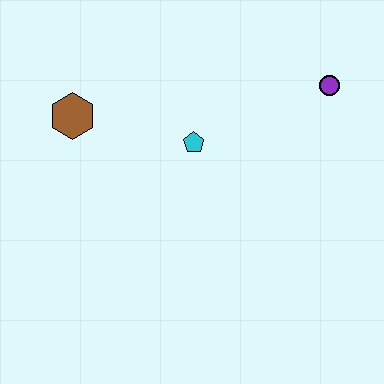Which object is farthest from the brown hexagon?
The purple circle is farthest from the brown hexagon.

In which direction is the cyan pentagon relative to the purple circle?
The cyan pentagon is to the left of the purple circle.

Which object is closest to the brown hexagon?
The cyan pentagon is closest to the brown hexagon.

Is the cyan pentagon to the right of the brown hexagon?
Yes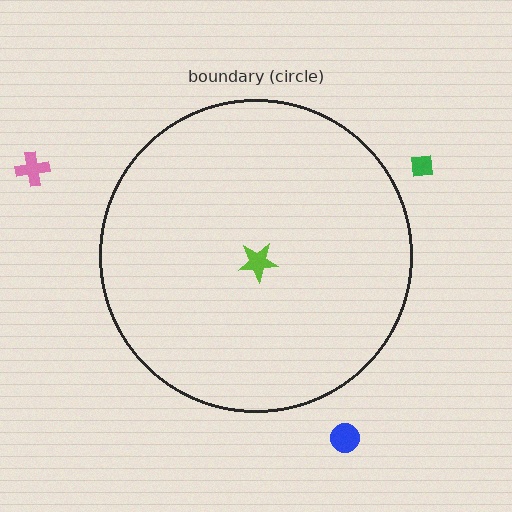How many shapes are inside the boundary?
1 inside, 3 outside.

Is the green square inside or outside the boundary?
Outside.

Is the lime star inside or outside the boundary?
Inside.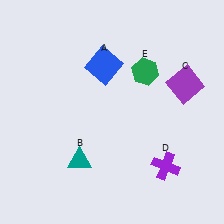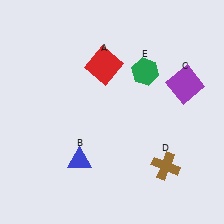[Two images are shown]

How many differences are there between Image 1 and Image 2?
There are 3 differences between the two images.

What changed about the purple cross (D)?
In Image 1, D is purple. In Image 2, it changed to brown.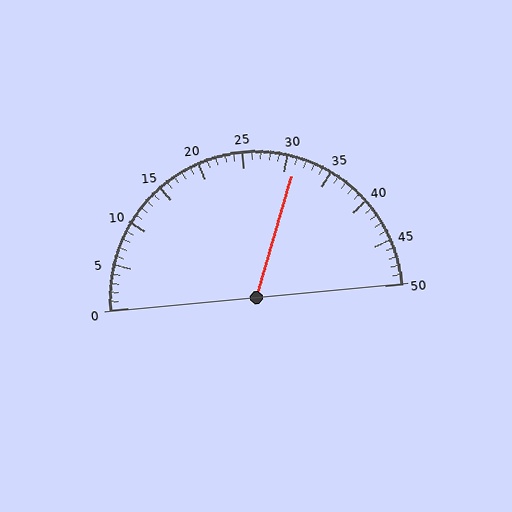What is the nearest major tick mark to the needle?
The nearest major tick mark is 30.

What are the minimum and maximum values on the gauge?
The gauge ranges from 0 to 50.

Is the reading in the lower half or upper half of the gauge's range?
The reading is in the upper half of the range (0 to 50).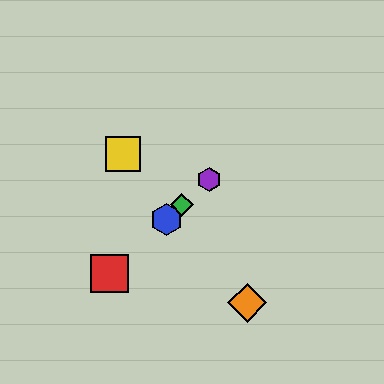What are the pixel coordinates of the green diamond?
The green diamond is at (182, 205).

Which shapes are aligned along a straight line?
The red square, the blue hexagon, the green diamond, the purple hexagon are aligned along a straight line.